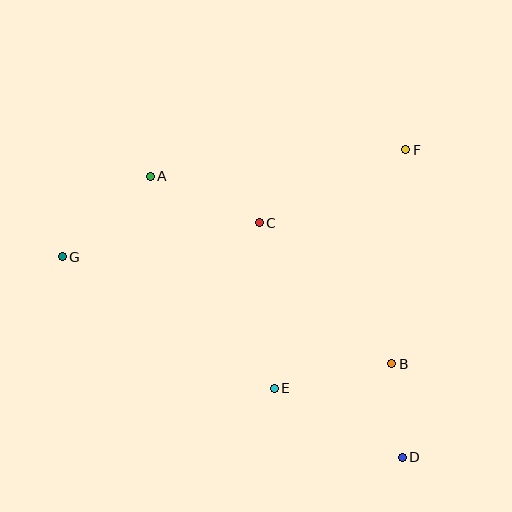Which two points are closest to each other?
Points B and D are closest to each other.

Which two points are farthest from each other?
Points D and G are farthest from each other.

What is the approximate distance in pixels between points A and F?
The distance between A and F is approximately 257 pixels.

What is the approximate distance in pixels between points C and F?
The distance between C and F is approximately 164 pixels.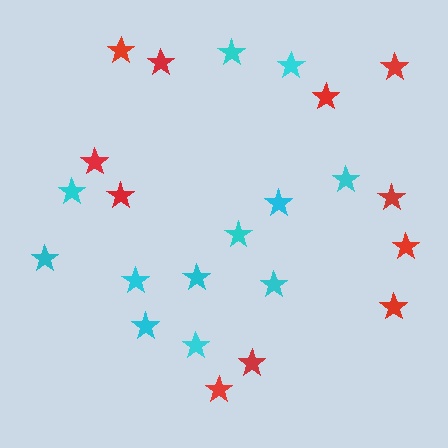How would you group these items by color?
There are 2 groups: one group of cyan stars (12) and one group of red stars (11).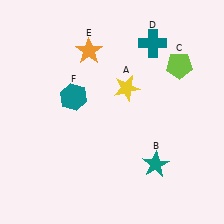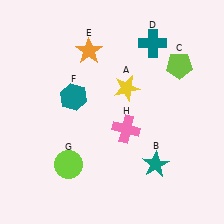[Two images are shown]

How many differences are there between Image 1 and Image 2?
There are 2 differences between the two images.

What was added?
A lime circle (G), a pink cross (H) were added in Image 2.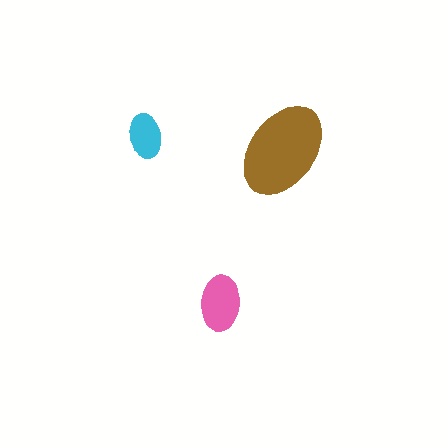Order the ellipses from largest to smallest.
the brown one, the pink one, the cyan one.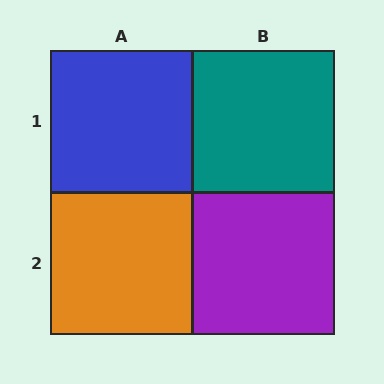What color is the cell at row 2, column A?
Orange.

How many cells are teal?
1 cell is teal.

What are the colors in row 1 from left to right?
Blue, teal.